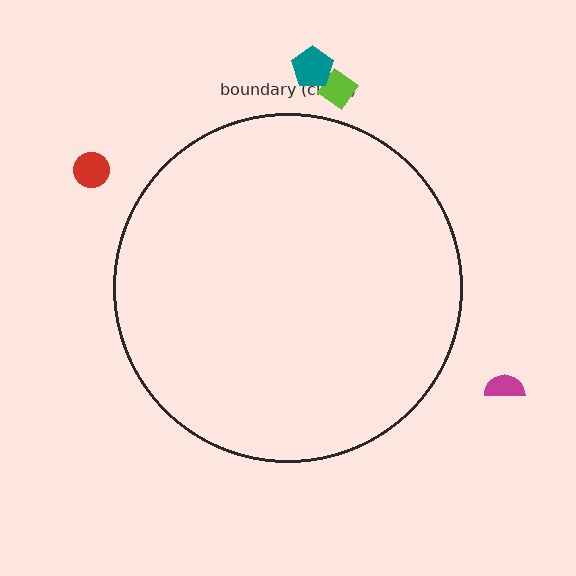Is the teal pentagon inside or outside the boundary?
Outside.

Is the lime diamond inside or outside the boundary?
Outside.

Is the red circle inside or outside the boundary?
Outside.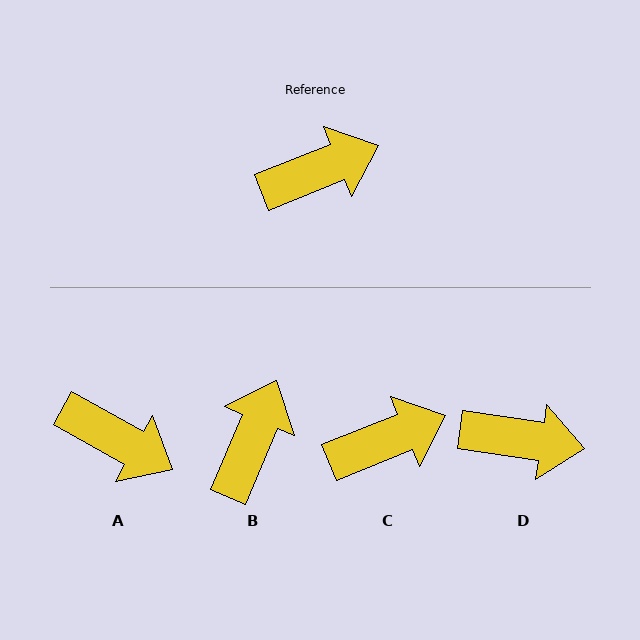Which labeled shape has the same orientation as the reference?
C.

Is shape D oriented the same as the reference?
No, it is off by about 31 degrees.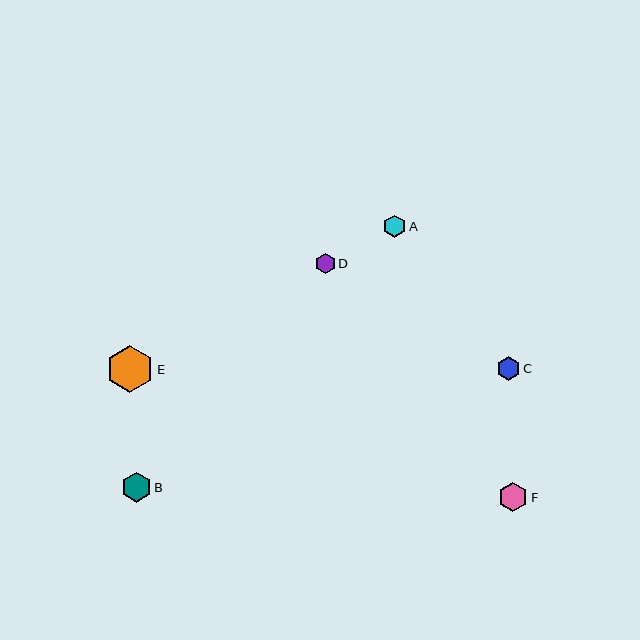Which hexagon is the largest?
Hexagon E is the largest with a size of approximately 47 pixels.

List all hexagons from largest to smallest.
From largest to smallest: E, B, F, C, A, D.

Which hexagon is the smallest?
Hexagon D is the smallest with a size of approximately 20 pixels.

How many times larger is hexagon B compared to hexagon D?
Hexagon B is approximately 1.5 times the size of hexagon D.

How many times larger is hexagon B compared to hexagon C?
Hexagon B is approximately 1.3 times the size of hexagon C.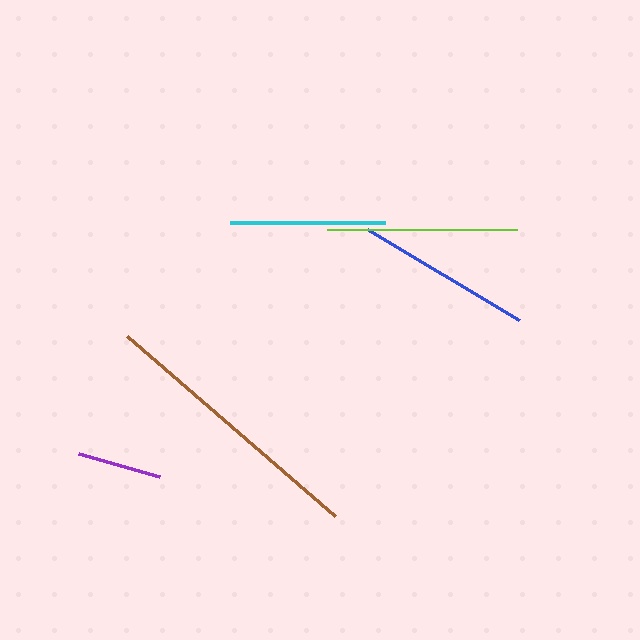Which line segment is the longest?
The brown line is the longest at approximately 275 pixels.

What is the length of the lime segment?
The lime segment is approximately 190 pixels long.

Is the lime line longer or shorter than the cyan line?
The lime line is longer than the cyan line.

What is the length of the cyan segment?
The cyan segment is approximately 155 pixels long.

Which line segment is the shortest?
The purple line is the shortest at approximately 84 pixels.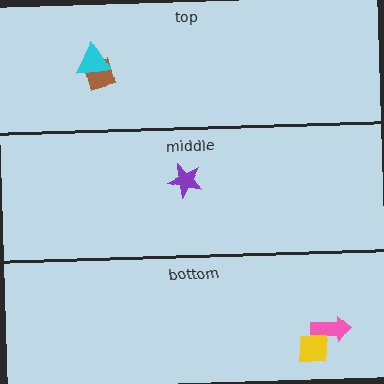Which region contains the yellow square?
The bottom region.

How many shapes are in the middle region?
1.